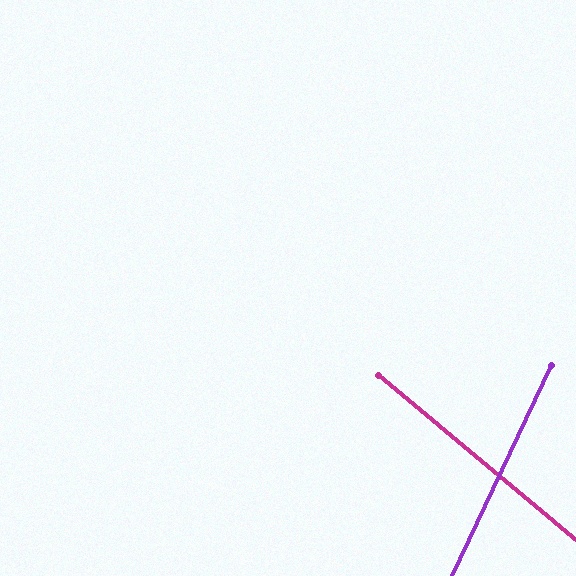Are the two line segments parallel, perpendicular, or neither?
Neither parallel nor perpendicular — they differ by about 75°.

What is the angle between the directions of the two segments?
Approximately 75 degrees.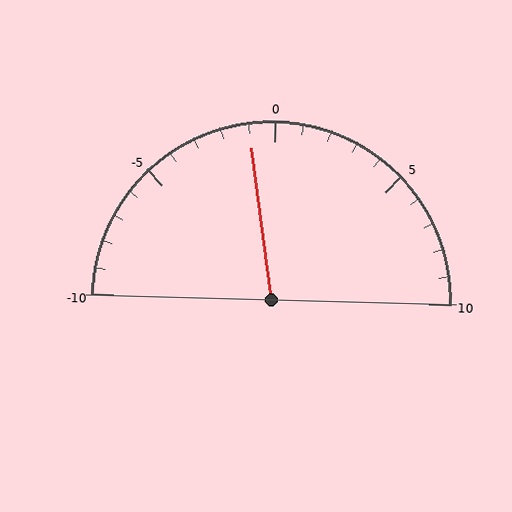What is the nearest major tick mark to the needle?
The nearest major tick mark is 0.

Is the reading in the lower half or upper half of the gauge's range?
The reading is in the lower half of the range (-10 to 10).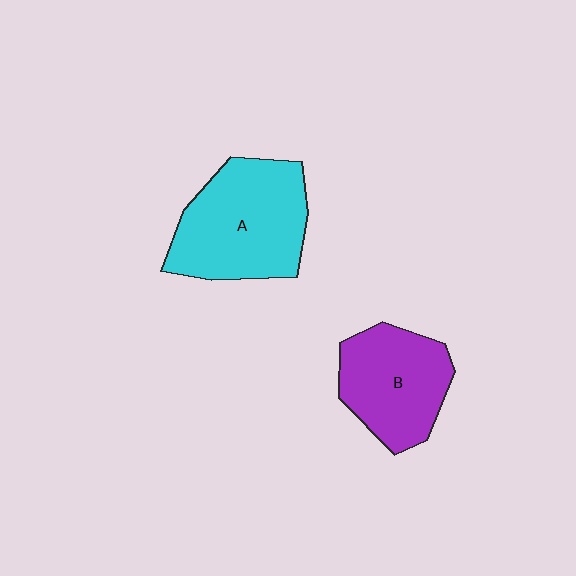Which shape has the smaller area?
Shape B (purple).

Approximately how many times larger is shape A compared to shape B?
Approximately 1.3 times.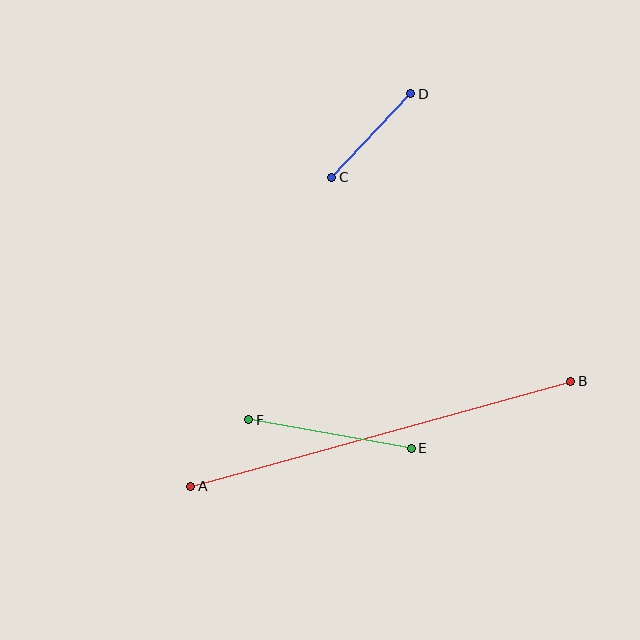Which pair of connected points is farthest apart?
Points A and B are farthest apart.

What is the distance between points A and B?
The distance is approximately 394 pixels.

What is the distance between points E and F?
The distance is approximately 165 pixels.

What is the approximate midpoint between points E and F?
The midpoint is at approximately (330, 434) pixels.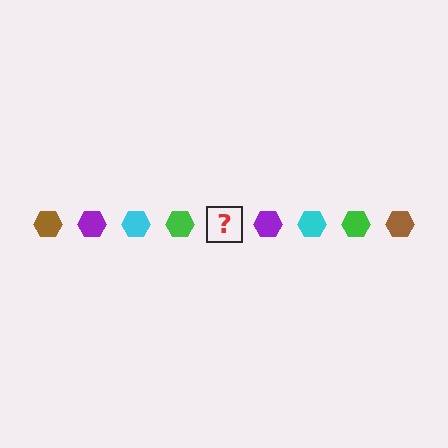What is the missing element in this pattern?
The missing element is a brown hexagon.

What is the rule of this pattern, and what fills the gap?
The rule is that the pattern cycles through brown, purple, cyan, green hexagons. The gap should be filled with a brown hexagon.